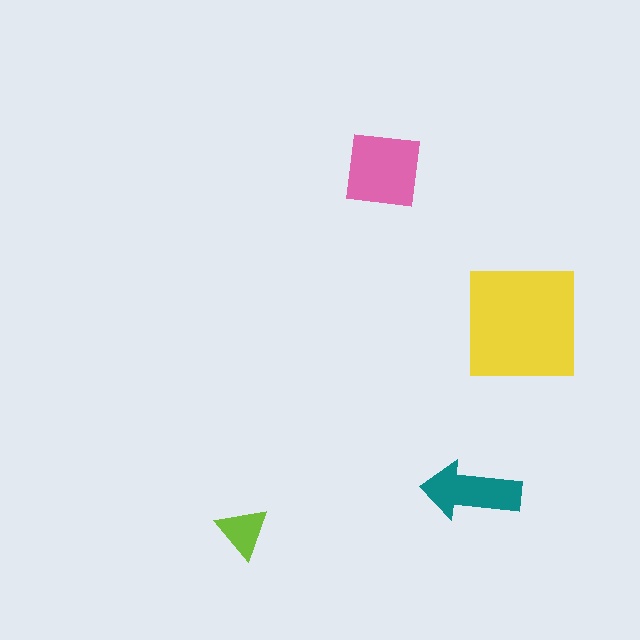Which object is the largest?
The yellow square.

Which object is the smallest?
The lime triangle.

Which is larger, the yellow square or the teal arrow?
The yellow square.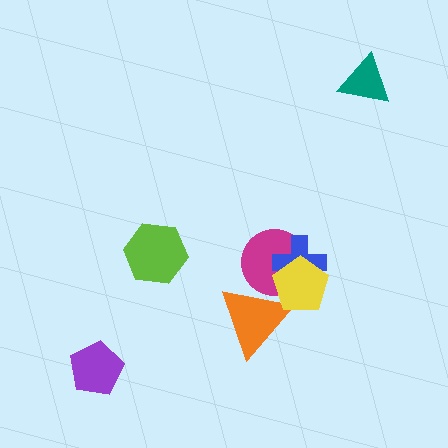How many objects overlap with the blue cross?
2 objects overlap with the blue cross.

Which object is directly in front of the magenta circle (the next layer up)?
The blue cross is directly in front of the magenta circle.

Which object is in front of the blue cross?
The yellow pentagon is in front of the blue cross.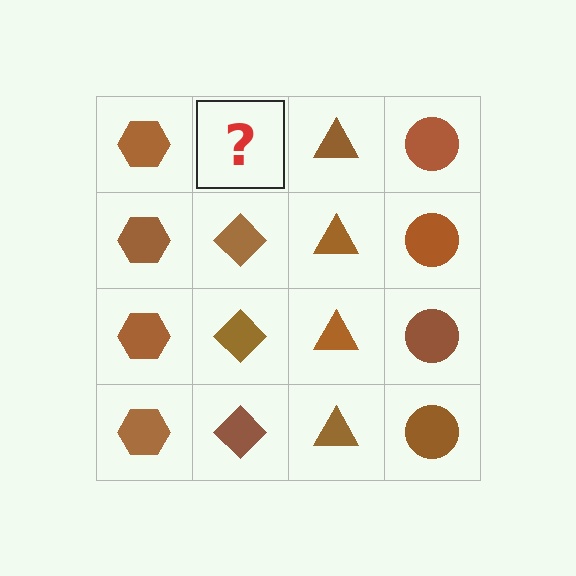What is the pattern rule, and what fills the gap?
The rule is that each column has a consistent shape. The gap should be filled with a brown diamond.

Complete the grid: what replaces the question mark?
The question mark should be replaced with a brown diamond.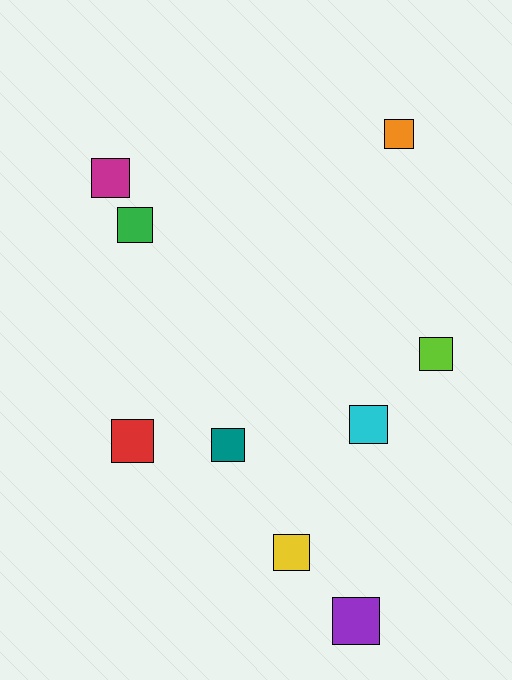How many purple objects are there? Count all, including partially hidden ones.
There is 1 purple object.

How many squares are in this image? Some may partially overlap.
There are 9 squares.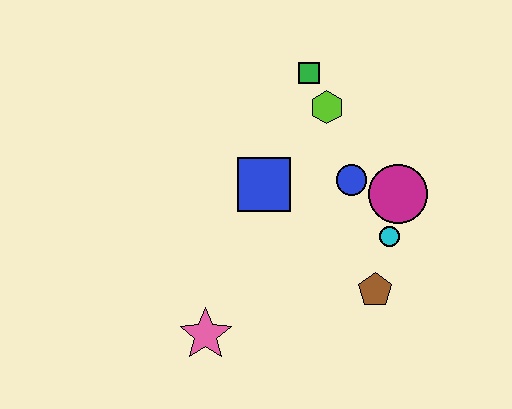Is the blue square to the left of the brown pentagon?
Yes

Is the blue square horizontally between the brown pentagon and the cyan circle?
No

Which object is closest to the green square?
The lime hexagon is closest to the green square.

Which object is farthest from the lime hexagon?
The pink star is farthest from the lime hexagon.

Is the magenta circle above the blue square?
No